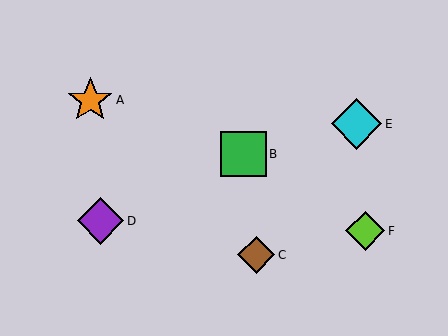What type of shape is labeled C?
Shape C is a brown diamond.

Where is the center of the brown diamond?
The center of the brown diamond is at (256, 255).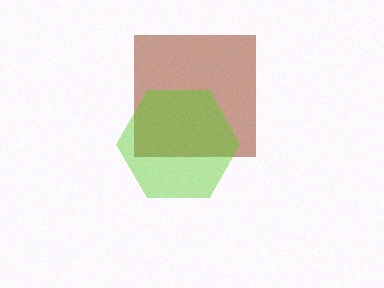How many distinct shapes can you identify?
There are 2 distinct shapes: a brown square, a lime hexagon.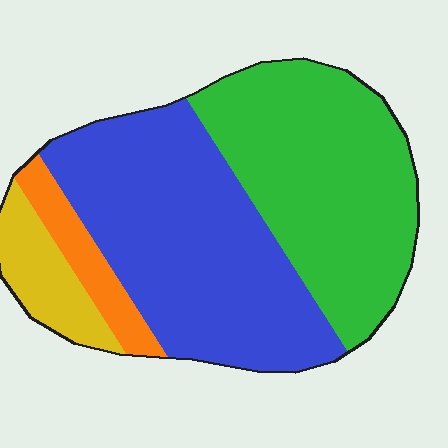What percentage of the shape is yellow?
Yellow takes up about one tenth (1/10) of the shape.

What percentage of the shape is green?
Green takes up about two fifths (2/5) of the shape.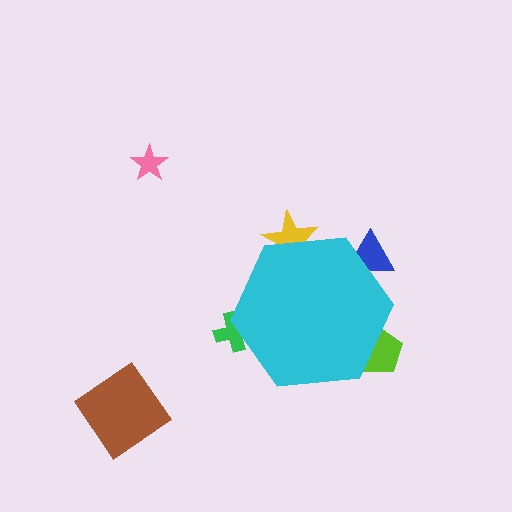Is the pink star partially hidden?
No, the pink star is fully visible.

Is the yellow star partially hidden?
Yes, the yellow star is partially hidden behind the cyan hexagon.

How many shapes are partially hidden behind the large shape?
4 shapes are partially hidden.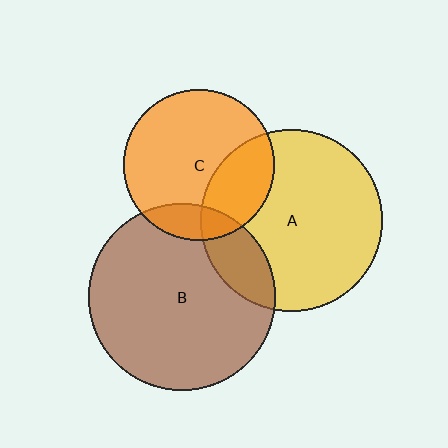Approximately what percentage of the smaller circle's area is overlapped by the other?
Approximately 30%.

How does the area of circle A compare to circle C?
Approximately 1.4 times.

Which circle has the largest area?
Circle B (brown).